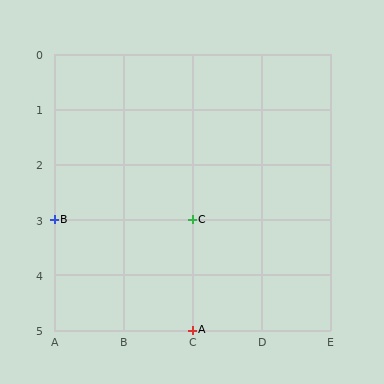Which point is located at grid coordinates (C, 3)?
Point C is at (C, 3).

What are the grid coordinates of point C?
Point C is at grid coordinates (C, 3).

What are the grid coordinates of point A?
Point A is at grid coordinates (C, 5).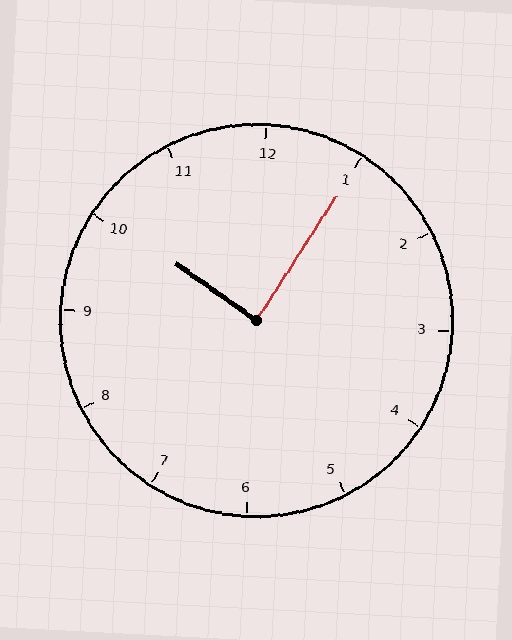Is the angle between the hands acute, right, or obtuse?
It is right.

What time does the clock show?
10:05.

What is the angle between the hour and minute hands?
Approximately 88 degrees.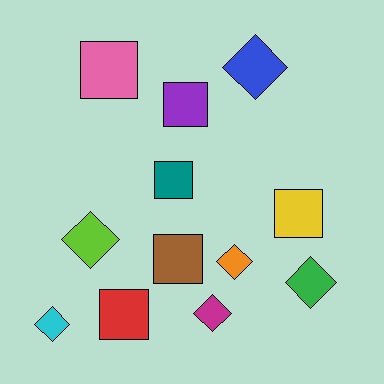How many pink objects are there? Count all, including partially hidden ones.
There is 1 pink object.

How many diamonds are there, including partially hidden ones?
There are 6 diamonds.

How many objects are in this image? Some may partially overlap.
There are 12 objects.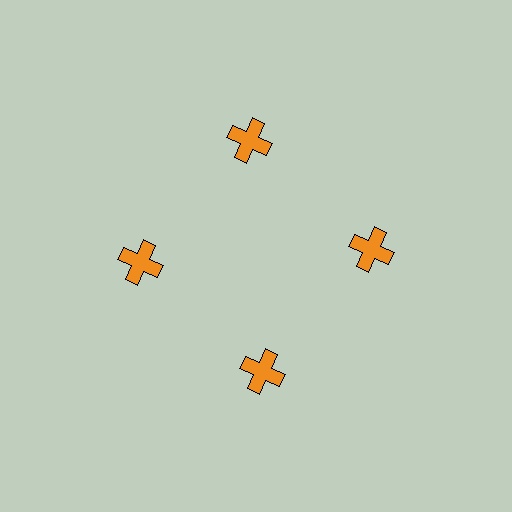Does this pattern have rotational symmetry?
Yes, this pattern has 4-fold rotational symmetry. It looks the same after rotating 90 degrees around the center.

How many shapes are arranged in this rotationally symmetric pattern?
There are 4 shapes, arranged in 4 groups of 1.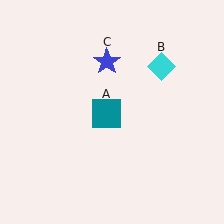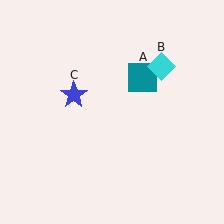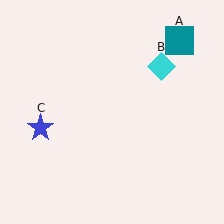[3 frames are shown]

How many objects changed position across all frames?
2 objects changed position: teal square (object A), blue star (object C).